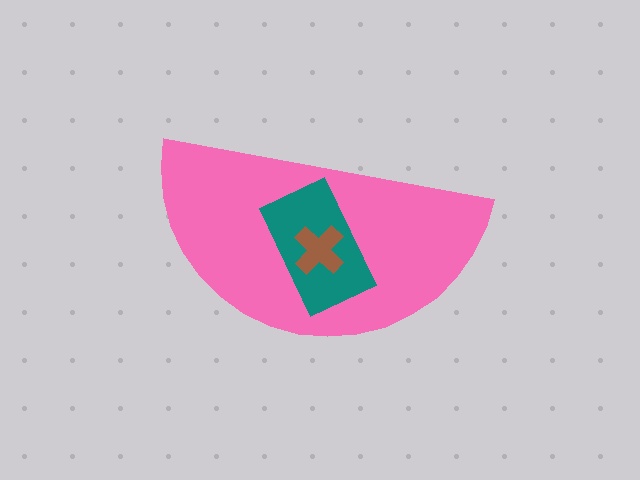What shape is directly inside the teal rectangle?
The brown cross.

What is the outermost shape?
The pink semicircle.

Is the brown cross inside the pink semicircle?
Yes.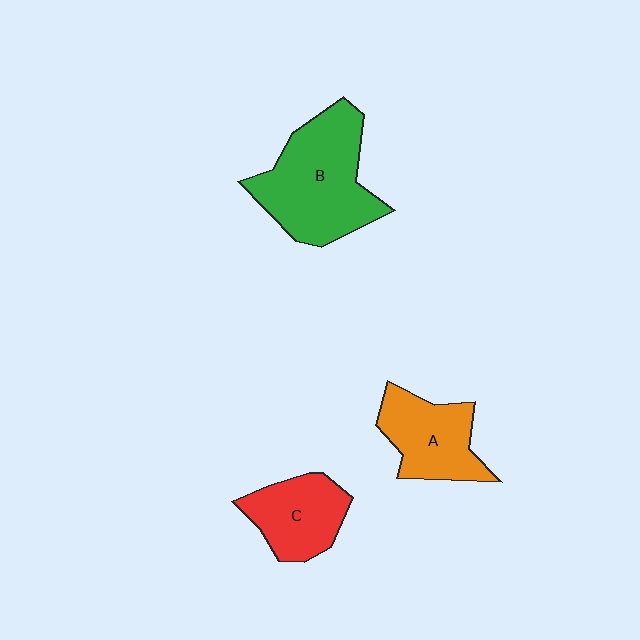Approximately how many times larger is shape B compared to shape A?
Approximately 1.6 times.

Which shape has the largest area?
Shape B (green).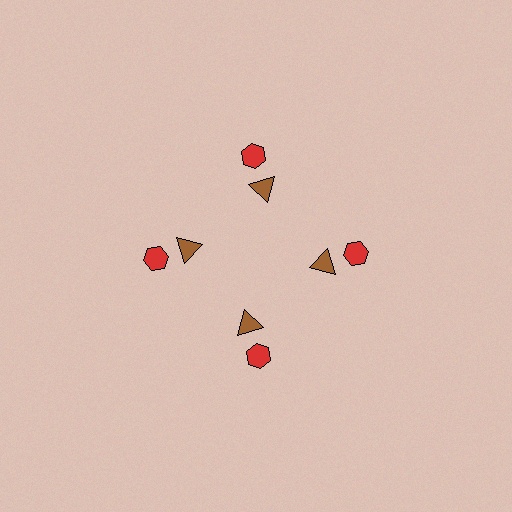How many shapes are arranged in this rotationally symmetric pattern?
There are 8 shapes, arranged in 4 groups of 2.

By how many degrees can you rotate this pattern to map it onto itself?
The pattern maps onto itself every 90 degrees of rotation.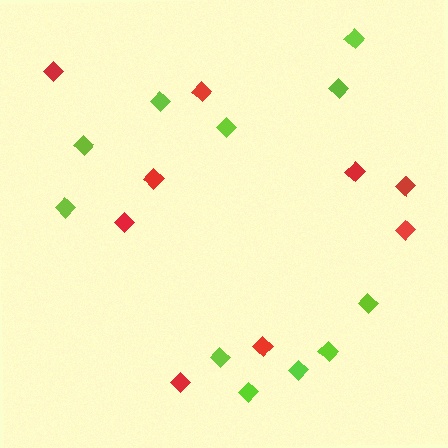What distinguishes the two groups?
There are 2 groups: one group of lime diamonds (11) and one group of red diamonds (9).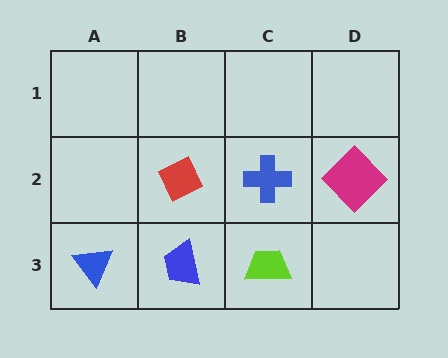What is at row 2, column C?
A blue cross.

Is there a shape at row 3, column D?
No, that cell is empty.